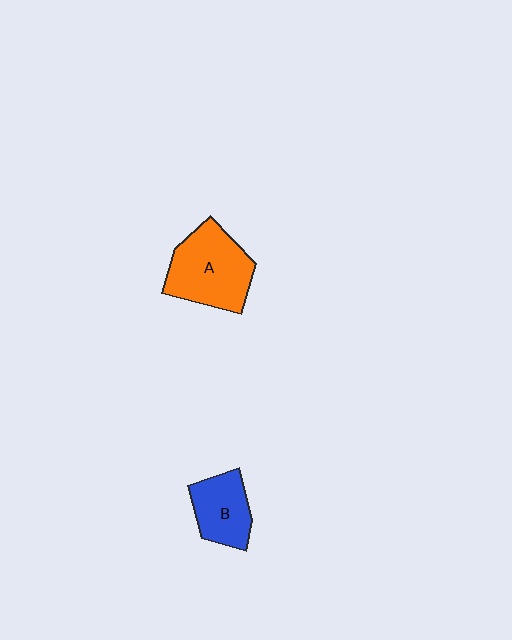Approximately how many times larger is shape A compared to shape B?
Approximately 1.6 times.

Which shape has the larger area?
Shape A (orange).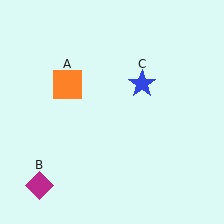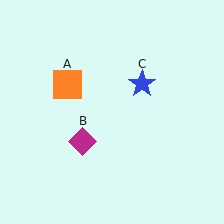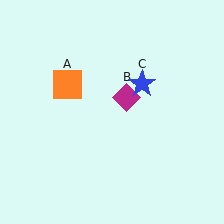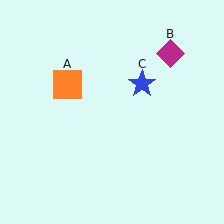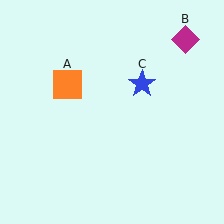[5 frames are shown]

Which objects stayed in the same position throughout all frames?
Orange square (object A) and blue star (object C) remained stationary.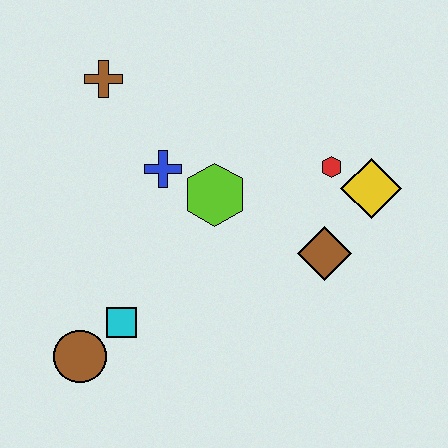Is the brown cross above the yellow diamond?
Yes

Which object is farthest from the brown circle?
The yellow diamond is farthest from the brown circle.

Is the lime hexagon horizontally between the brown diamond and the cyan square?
Yes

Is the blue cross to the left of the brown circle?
No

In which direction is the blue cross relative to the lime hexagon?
The blue cross is to the left of the lime hexagon.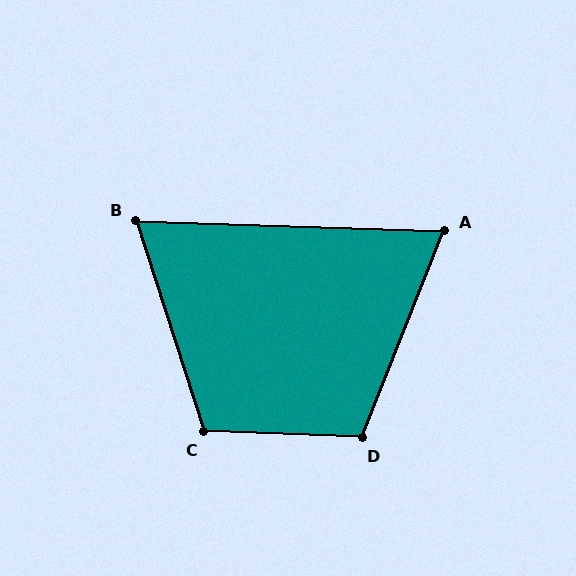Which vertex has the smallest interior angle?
B, at approximately 70 degrees.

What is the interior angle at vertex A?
Approximately 70 degrees (acute).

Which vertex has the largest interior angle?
D, at approximately 110 degrees.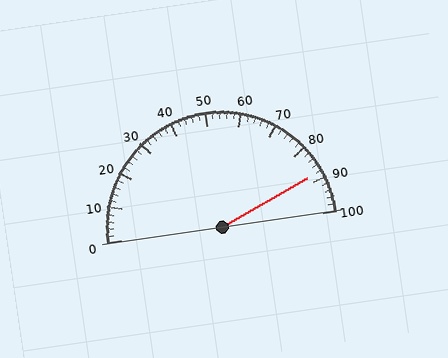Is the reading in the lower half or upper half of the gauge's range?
The reading is in the upper half of the range (0 to 100).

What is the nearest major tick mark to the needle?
The nearest major tick mark is 90.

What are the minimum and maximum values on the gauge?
The gauge ranges from 0 to 100.